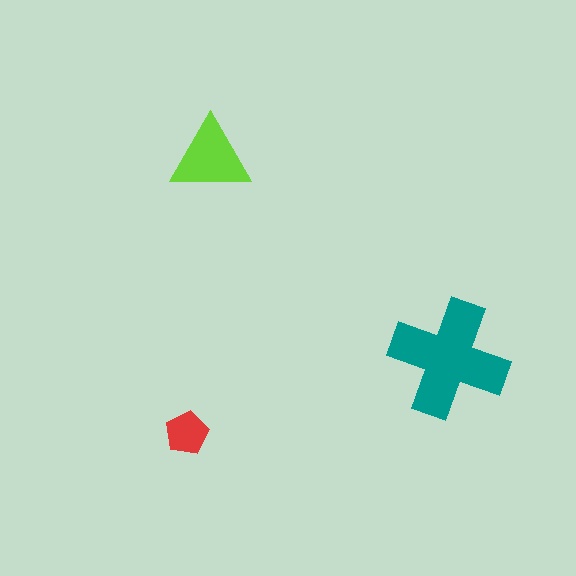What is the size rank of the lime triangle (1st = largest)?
2nd.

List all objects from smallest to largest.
The red pentagon, the lime triangle, the teal cross.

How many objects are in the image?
There are 3 objects in the image.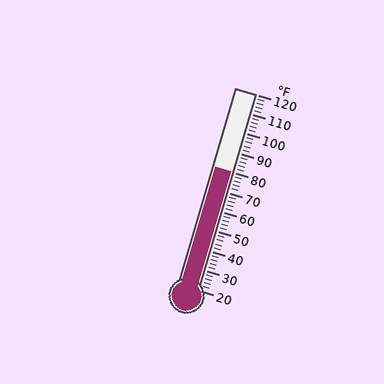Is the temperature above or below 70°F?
The temperature is above 70°F.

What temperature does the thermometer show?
The thermometer shows approximately 80°F.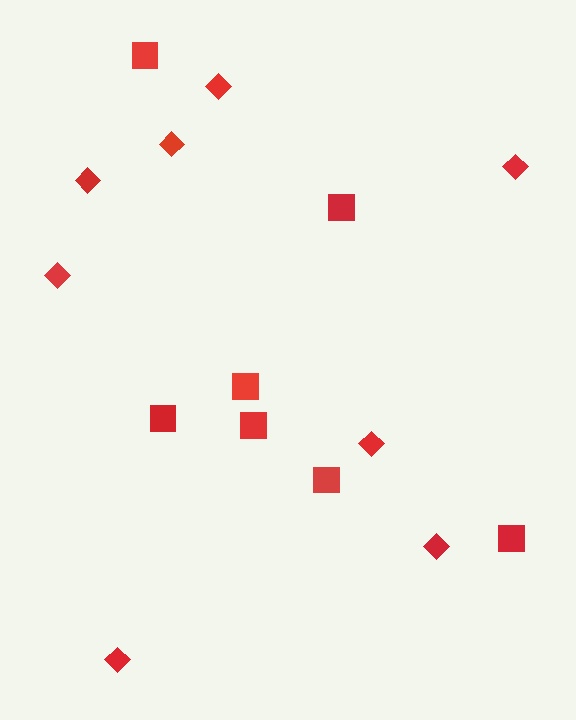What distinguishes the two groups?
There are 2 groups: one group of diamonds (8) and one group of squares (7).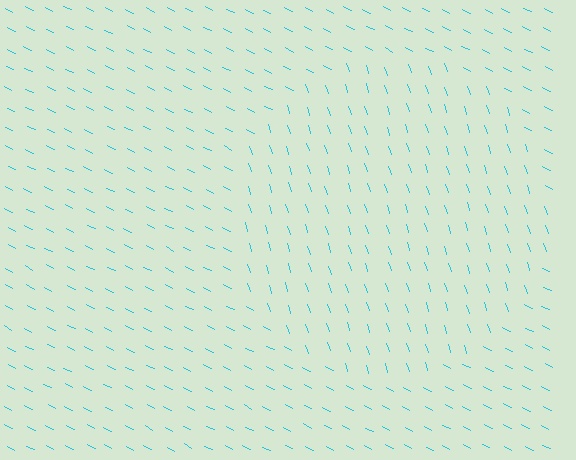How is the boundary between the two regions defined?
The boundary is defined purely by a change in line orientation (approximately 45 degrees difference). All lines are the same color and thickness.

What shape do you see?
I see a circle.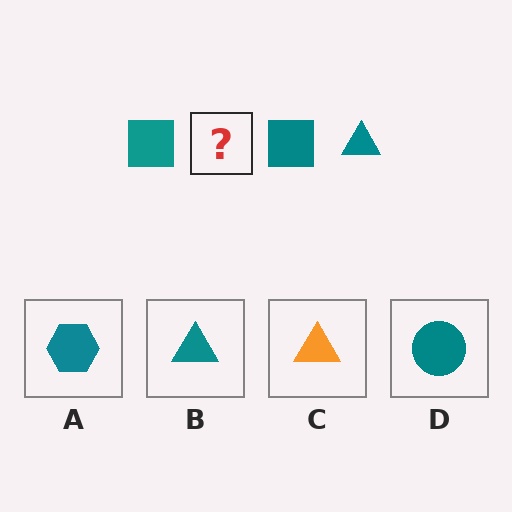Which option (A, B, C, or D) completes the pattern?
B.